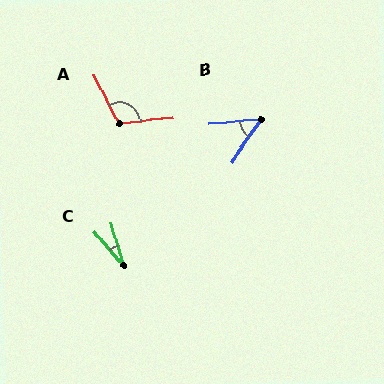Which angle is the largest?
A, at approximately 111 degrees.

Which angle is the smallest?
C, at approximately 24 degrees.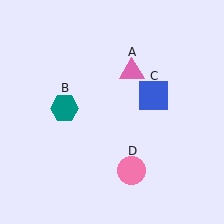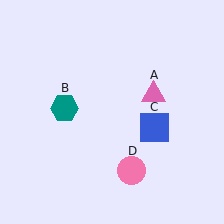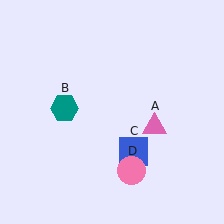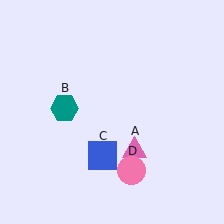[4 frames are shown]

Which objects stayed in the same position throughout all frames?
Teal hexagon (object B) and pink circle (object D) remained stationary.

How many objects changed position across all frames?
2 objects changed position: pink triangle (object A), blue square (object C).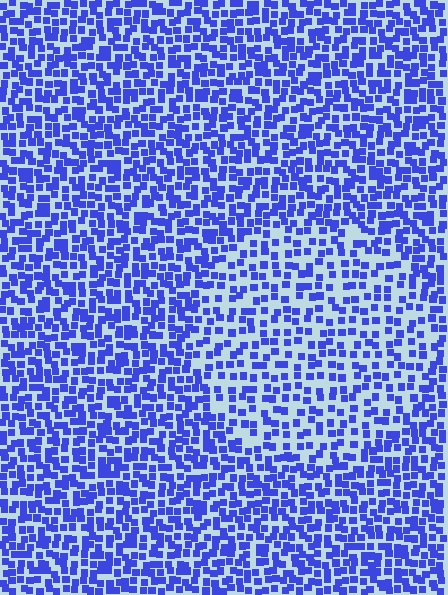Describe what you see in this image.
The image contains small blue elements arranged at two different densities. A circle-shaped region is visible where the elements are less densely packed than the surrounding area.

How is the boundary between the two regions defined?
The boundary is defined by a change in element density (approximately 1.7x ratio). All elements are the same color, size, and shape.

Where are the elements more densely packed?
The elements are more densely packed outside the circle boundary.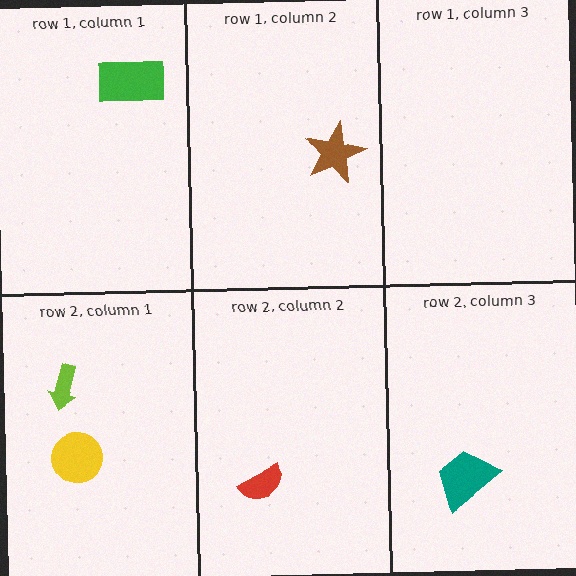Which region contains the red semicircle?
The row 2, column 2 region.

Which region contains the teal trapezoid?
The row 2, column 3 region.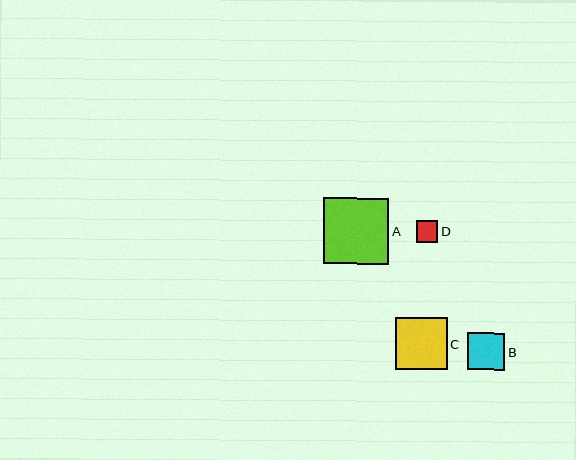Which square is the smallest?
Square D is the smallest with a size of approximately 21 pixels.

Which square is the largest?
Square A is the largest with a size of approximately 65 pixels.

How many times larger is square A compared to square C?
Square A is approximately 1.3 times the size of square C.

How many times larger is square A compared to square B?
Square A is approximately 1.8 times the size of square B.